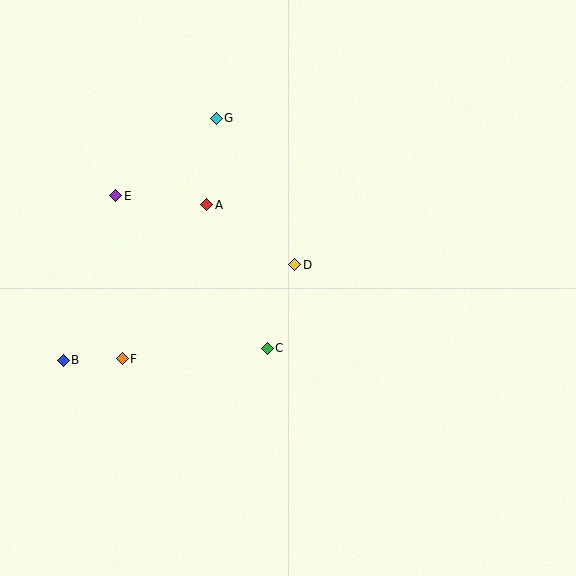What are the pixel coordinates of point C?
Point C is at (267, 348).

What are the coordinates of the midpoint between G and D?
The midpoint between G and D is at (255, 191).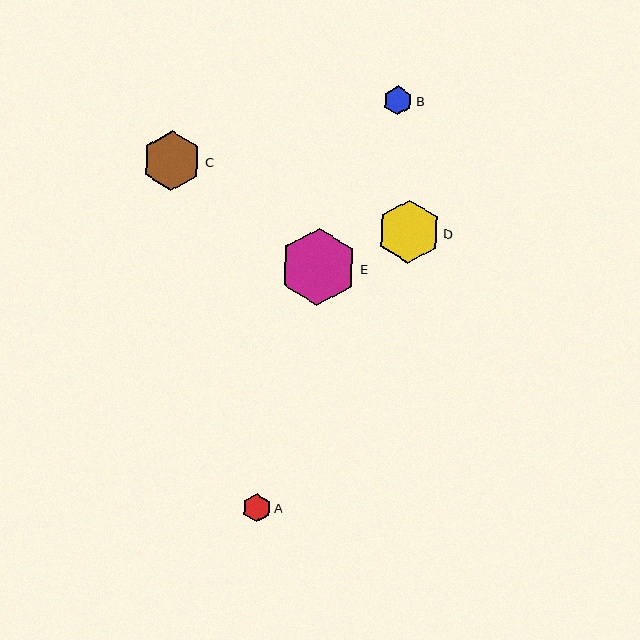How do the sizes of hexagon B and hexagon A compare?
Hexagon B and hexagon A are approximately the same size.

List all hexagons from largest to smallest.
From largest to smallest: E, D, C, B, A.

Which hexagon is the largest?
Hexagon E is the largest with a size of approximately 77 pixels.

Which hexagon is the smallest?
Hexagon A is the smallest with a size of approximately 28 pixels.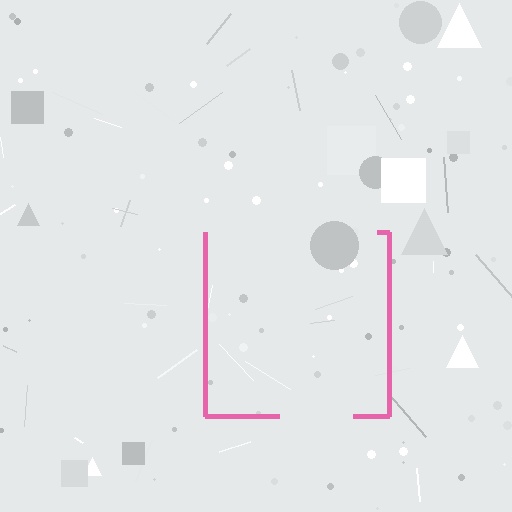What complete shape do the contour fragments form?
The contour fragments form a square.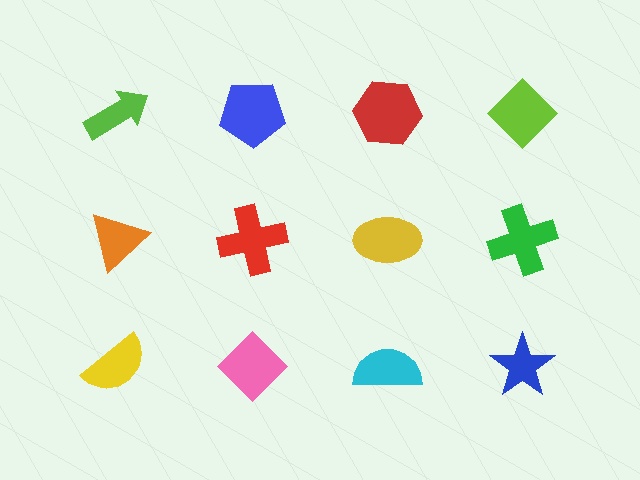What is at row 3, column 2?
A pink diamond.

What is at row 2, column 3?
A yellow ellipse.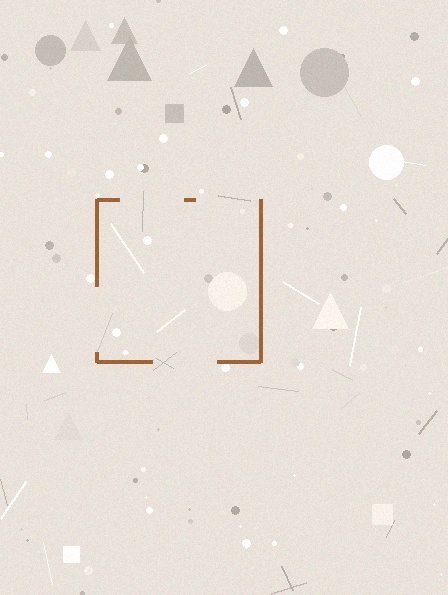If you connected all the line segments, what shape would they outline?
They would outline a square.